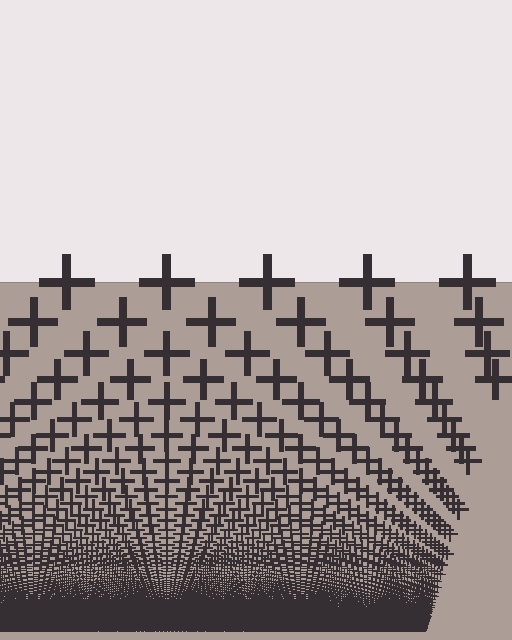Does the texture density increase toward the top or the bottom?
Density increases toward the bottom.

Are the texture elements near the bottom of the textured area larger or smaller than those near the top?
Smaller. The gradient is inverted — elements near the bottom are smaller and denser.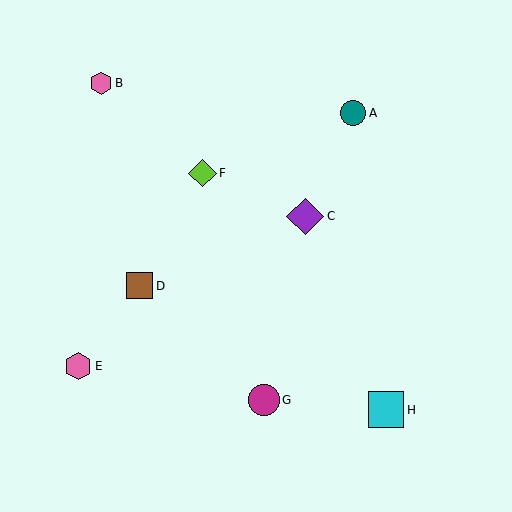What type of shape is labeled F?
Shape F is a lime diamond.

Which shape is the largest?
The purple diamond (labeled C) is the largest.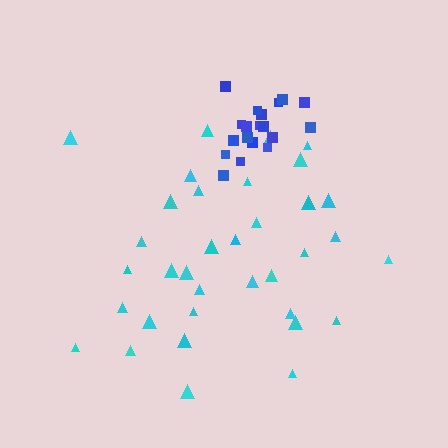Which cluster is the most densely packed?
Blue.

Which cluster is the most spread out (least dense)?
Cyan.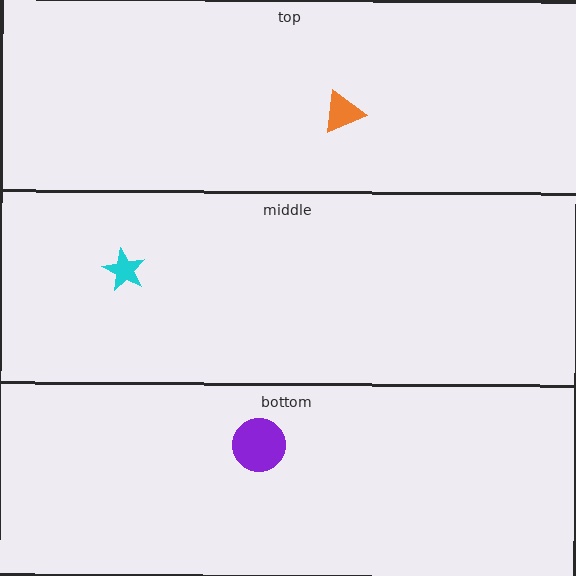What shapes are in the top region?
The orange triangle.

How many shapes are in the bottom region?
1.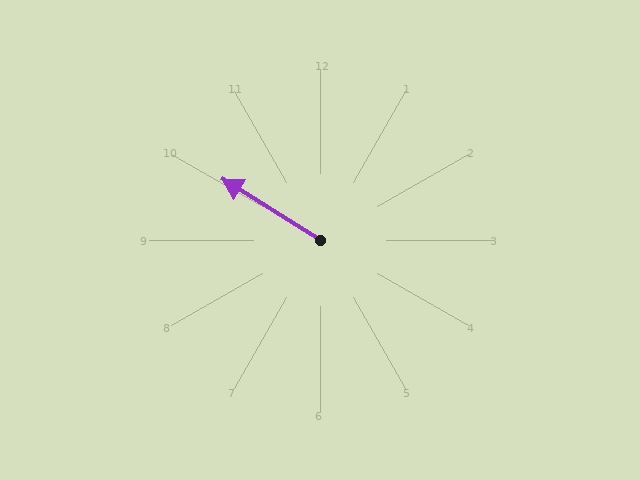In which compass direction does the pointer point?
Northwest.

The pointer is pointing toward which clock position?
Roughly 10 o'clock.